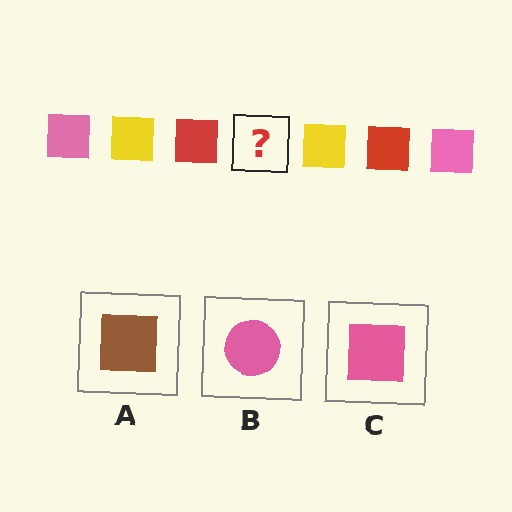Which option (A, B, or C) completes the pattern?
C.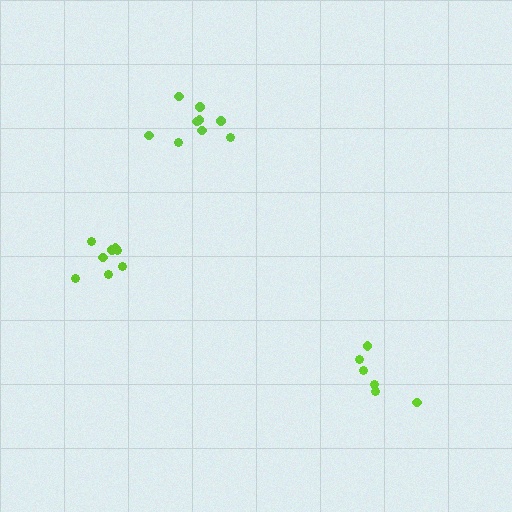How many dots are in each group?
Group 1: 9 dots, Group 2: 6 dots, Group 3: 8 dots (23 total).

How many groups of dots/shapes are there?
There are 3 groups.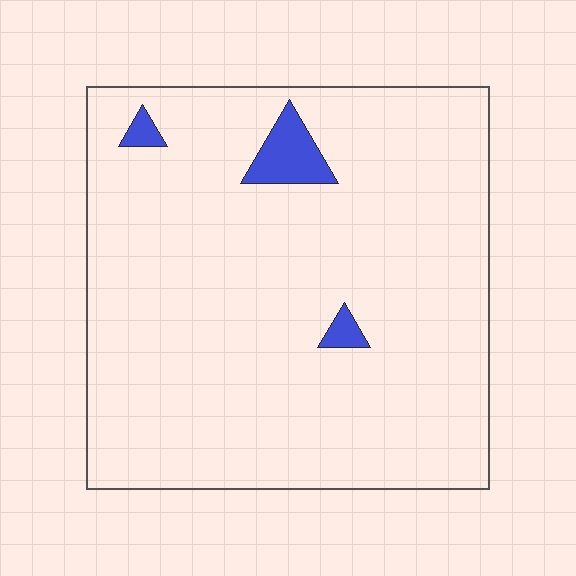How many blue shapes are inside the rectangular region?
3.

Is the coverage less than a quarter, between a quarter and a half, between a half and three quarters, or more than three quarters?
Less than a quarter.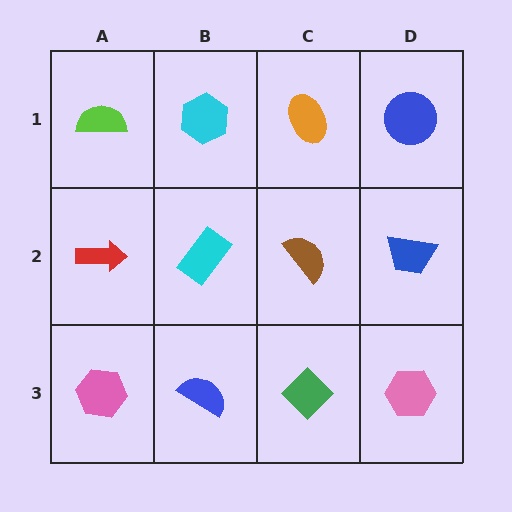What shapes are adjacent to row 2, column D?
A blue circle (row 1, column D), a pink hexagon (row 3, column D), a brown semicircle (row 2, column C).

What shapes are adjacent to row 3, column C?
A brown semicircle (row 2, column C), a blue semicircle (row 3, column B), a pink hexagon (row 3, column D).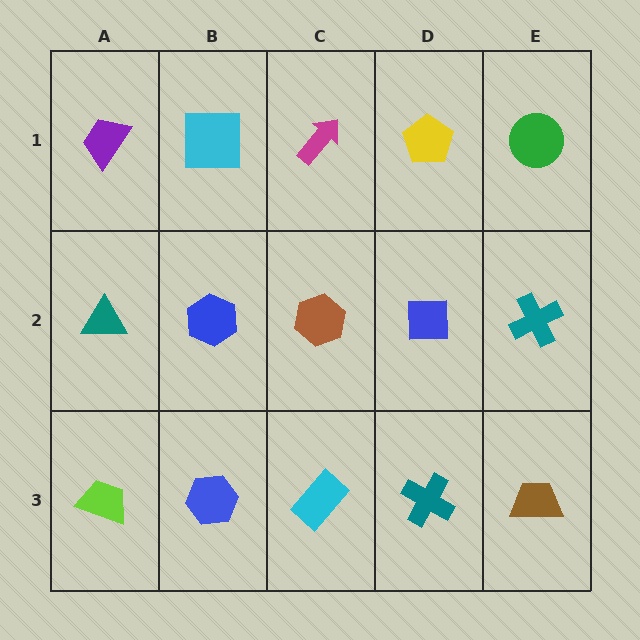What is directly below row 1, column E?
A teal cross.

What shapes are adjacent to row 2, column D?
A yellow pentagon (row 1, column D), a teal cross (row 3, column D), a brown hexagon (row 2, column C), a teal cross (row 2, column E).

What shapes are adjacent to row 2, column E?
A green circle (row 1, column E), a brown trapezoid (row 3, column E), a blue square (row 2, column D).